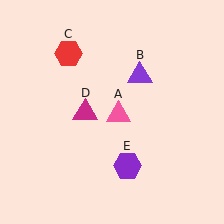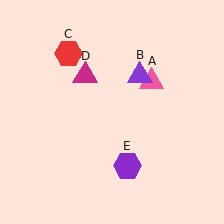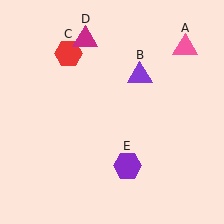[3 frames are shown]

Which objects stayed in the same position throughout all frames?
Purple triangle (object B) and red hexagon (object C) and purple hexagon (object E) remained stationary.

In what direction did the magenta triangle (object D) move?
The magenta triangle (object D) moved up.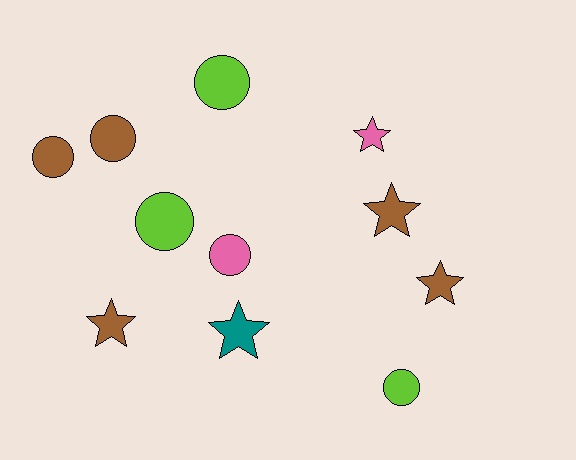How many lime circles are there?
There are 3 lime circles.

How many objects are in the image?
There are 11 objects.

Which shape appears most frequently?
Circle, with 6 objects.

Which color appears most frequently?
Brown, with 5 objects.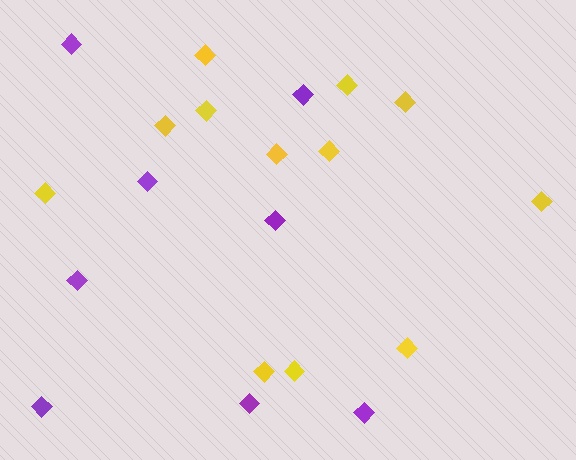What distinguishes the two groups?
There are 2 groups: one group of yellow diamonds (12) and one group of purple diamonds (8).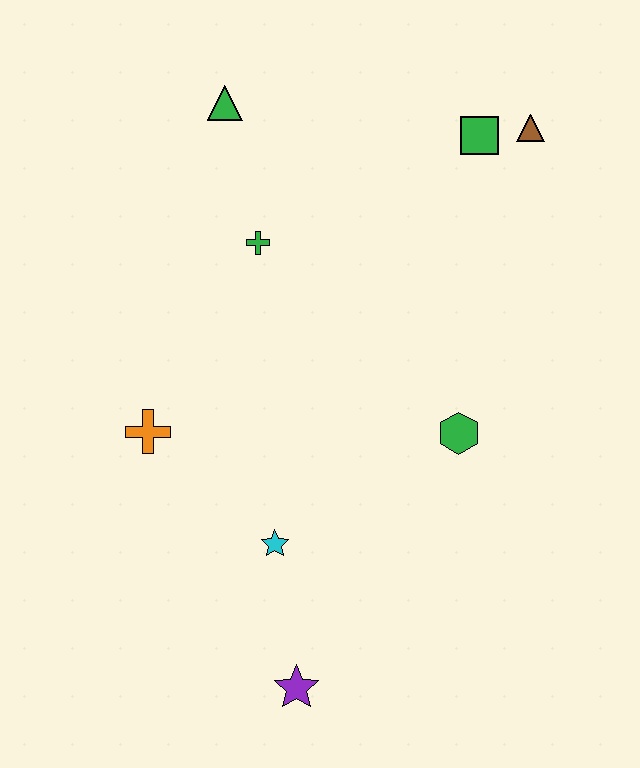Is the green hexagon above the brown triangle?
No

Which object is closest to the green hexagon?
The cyan star is closest to the green hexagon.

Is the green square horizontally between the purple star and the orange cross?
No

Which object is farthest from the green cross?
The purple star is farthest from the green cross.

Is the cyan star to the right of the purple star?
No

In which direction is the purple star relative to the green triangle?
The purple star is below the green triangle.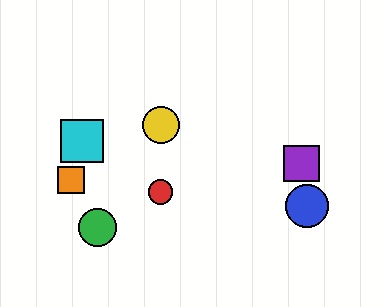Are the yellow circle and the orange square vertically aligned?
No, the yellow circle is at x≈161 and the orange square is at x≈71.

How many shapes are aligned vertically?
2 shapes (the red circle, the yellow circle) are aligned vertically.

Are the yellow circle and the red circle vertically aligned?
Yes, both are at x≈161.